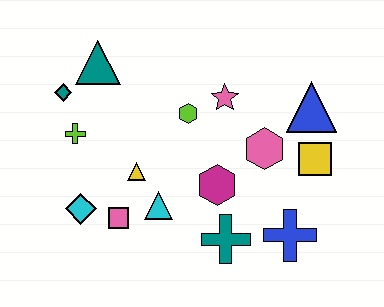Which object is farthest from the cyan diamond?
The blue triangle is farthest from the cyan diamond.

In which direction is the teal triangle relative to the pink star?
The teal triangle is to the left of the pink star.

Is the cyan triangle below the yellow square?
Yes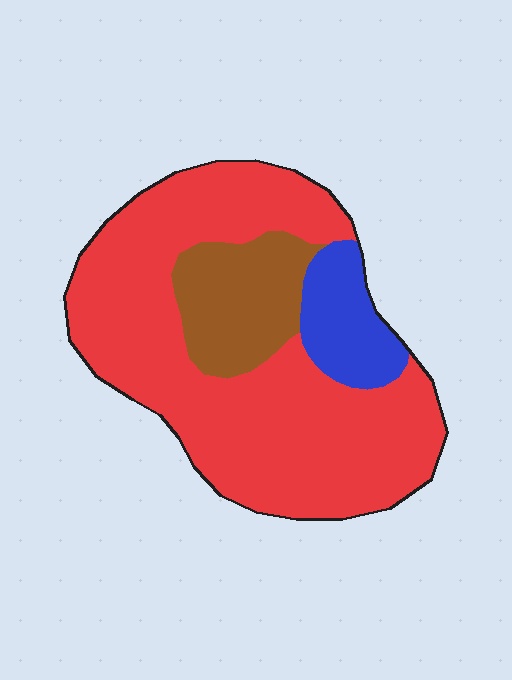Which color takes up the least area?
Blue, at roughly 10%.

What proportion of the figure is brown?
Brown covers 17% of the figure.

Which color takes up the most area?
Red, at roughly 70%.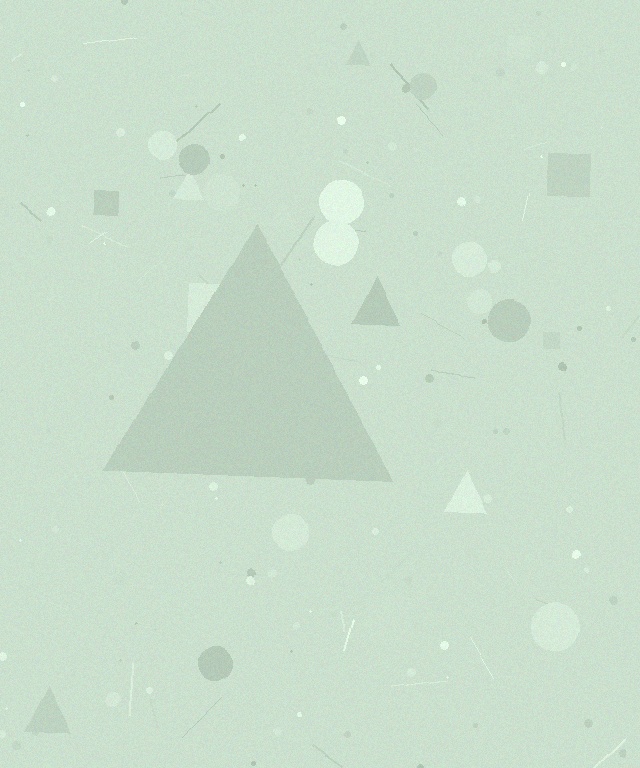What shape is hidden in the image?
A triangle is hidden in the image.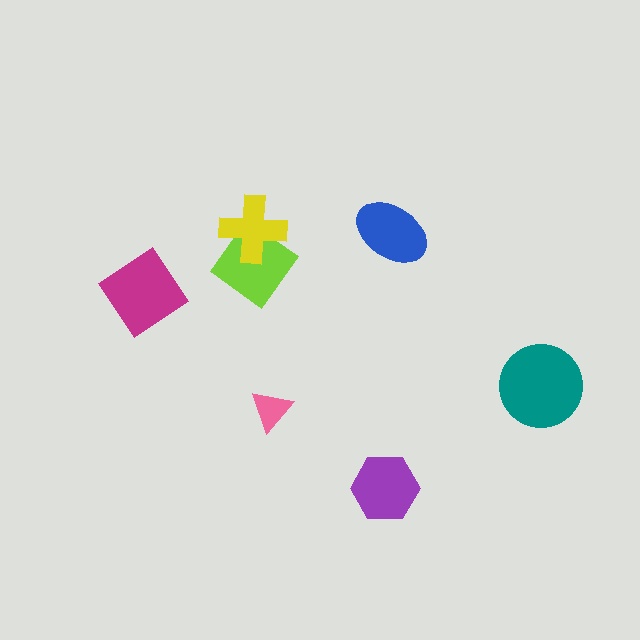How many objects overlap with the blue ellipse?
0 objects overlap with the blue ellipse.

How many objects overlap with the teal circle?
0 objects overlap with the teal circle.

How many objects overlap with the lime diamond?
1 object overlaps with the lime diamond.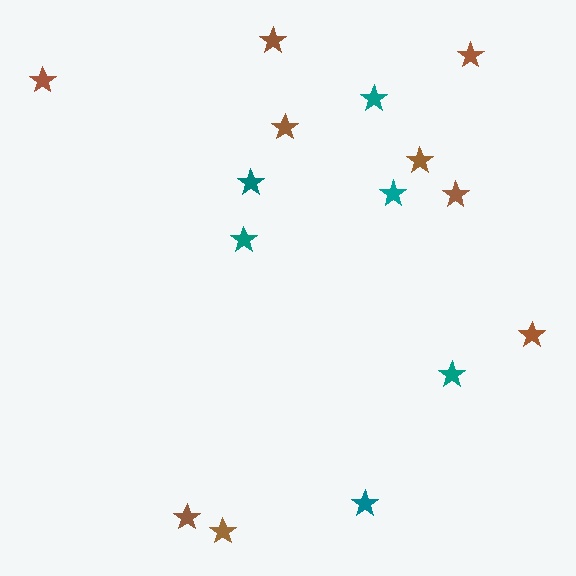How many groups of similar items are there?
There are 2 groups: one group of brown stars (9) and one group of teal stars (6).